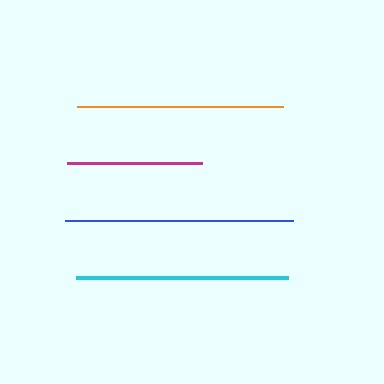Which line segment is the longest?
The blue line is the longest at approximately 228 pixels.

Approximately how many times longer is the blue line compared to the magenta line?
The blue line is approximately 1.7 times the length of the magenta line.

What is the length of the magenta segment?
The magenta segment is approximately 135 pixels long.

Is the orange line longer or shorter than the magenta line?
The orange line is longer than the magenta line.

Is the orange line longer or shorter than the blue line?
The blue line is longer than the orange line.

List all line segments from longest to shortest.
From longest to shortest: blue, cyan, orange, magenta.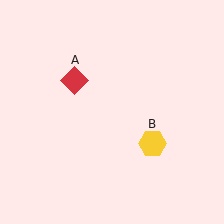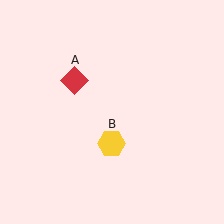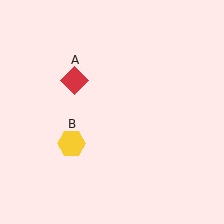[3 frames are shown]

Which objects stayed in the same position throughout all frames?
Red diamond (object A) remained stationary.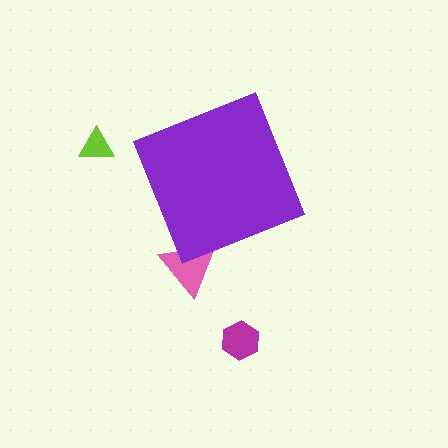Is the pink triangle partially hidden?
Yes, the pink triangle is partially hidden behind the purple diamond.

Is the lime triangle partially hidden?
No, the lime triangle is fully visible.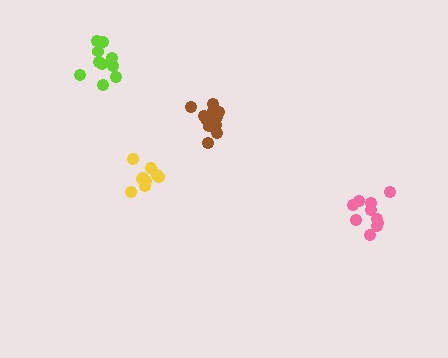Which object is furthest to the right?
The pink cluster is rightmost.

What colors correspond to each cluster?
The clusters are colored: lime, brown, pink, yellow.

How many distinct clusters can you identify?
There are 4 distinct clusters.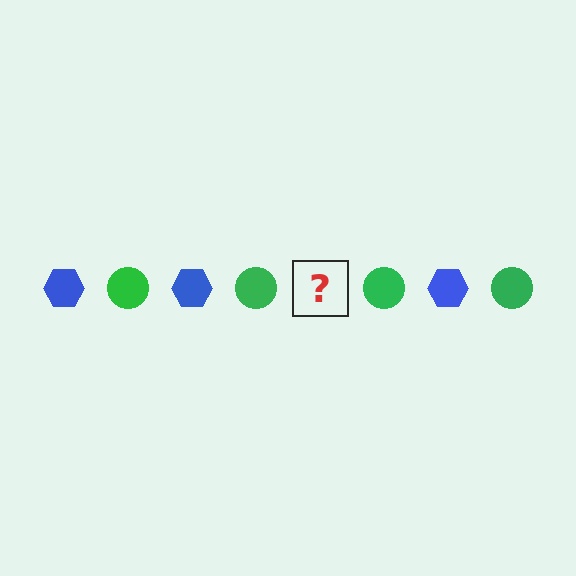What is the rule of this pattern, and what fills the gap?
The rule is that the pattern alternates between blue hexagon and green circle. The gap should be filled with a blue hexagon.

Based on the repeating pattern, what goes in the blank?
The blank should be a blue hexagon.